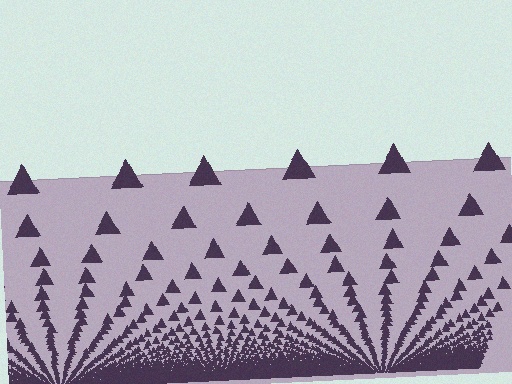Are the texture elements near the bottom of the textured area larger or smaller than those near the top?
Smaller. The gradient is inverted — elements near the bottom are smaller and denser.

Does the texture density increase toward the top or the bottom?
Density increases toward the bottom.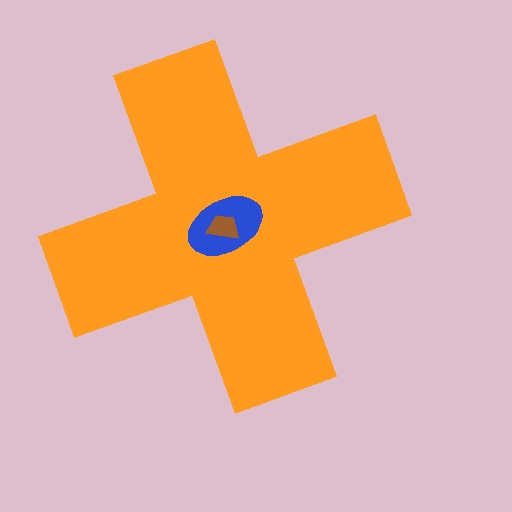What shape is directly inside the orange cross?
The blue ellipse.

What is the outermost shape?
The orange cross.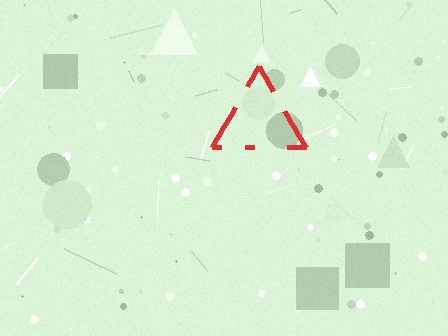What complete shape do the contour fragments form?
The contour fragments form a triangle.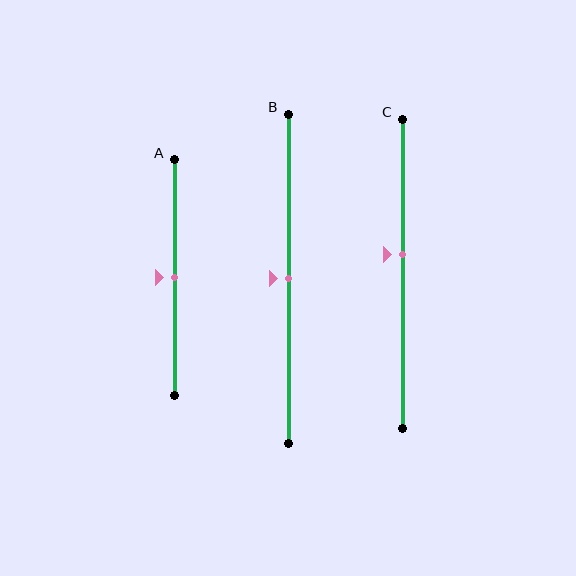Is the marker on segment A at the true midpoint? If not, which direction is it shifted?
Yes, the marker on segment A is at the true midpoint.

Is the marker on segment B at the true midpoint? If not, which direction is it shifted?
Yes, the marker on segment B is at the true midpoint.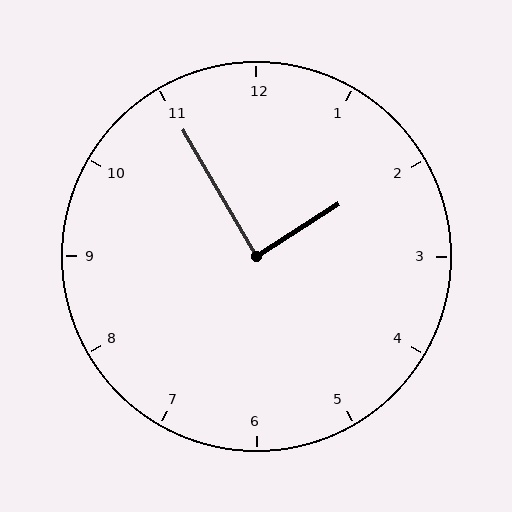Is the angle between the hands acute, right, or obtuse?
It is right.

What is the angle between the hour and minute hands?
Approximately 88 degrees.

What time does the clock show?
1:55.